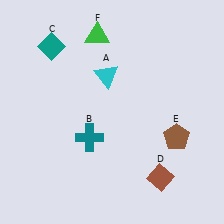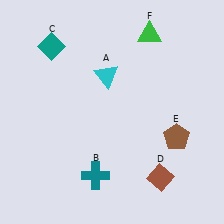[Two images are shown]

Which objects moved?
The objects that moved are: the teal cross (B), the green triangle (F).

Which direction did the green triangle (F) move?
The green triangle (F) moved right.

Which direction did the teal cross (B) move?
The teal cross (B) moved down.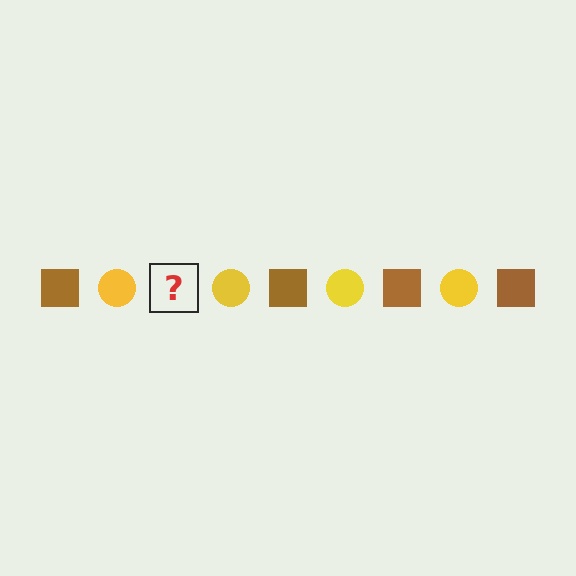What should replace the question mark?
The question mark should be replaced with a brown square.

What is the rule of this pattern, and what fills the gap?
The rule is that the pattern alternates between brown square and yellow circle. The gap should be filled with a brown square.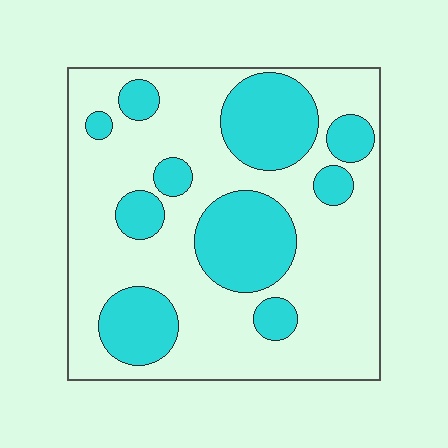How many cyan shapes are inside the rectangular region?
10.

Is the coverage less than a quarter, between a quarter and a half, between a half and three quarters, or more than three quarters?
Between a quarter and a half.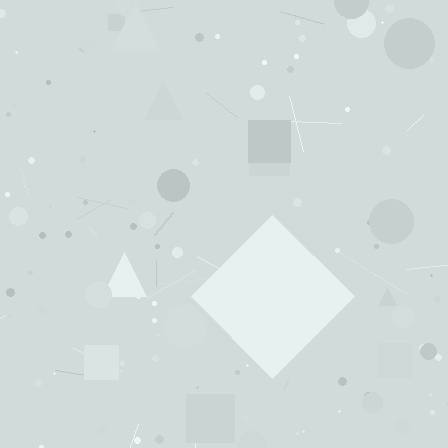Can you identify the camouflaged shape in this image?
The camouflaged shape is a diamond.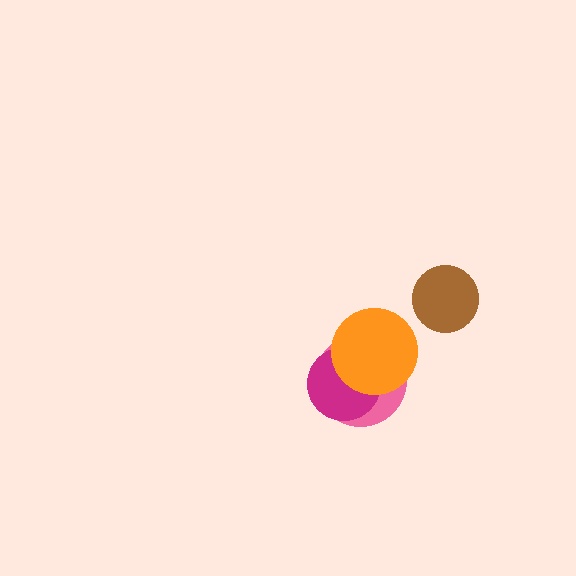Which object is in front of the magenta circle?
The orange circle is in front of the magenta circle.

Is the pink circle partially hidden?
Yes, it is partially covered by another shape.